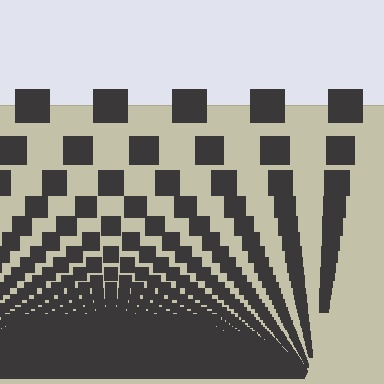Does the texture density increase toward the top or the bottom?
Density increases toward the bottom.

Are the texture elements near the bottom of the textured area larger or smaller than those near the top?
Smaller. The gradient is inverted — elements near the bottom are smaller and denser.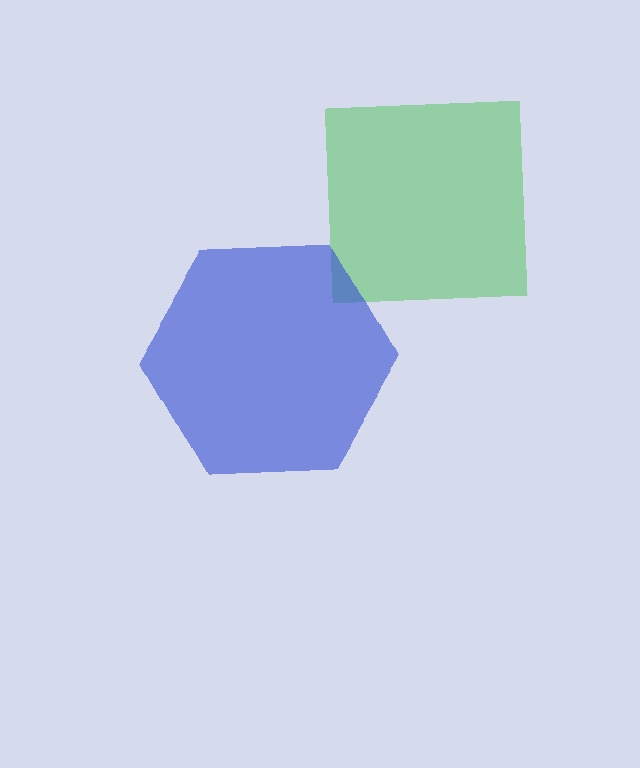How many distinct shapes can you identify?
There are 2 distinct shapes: a green square, a blue hexagon.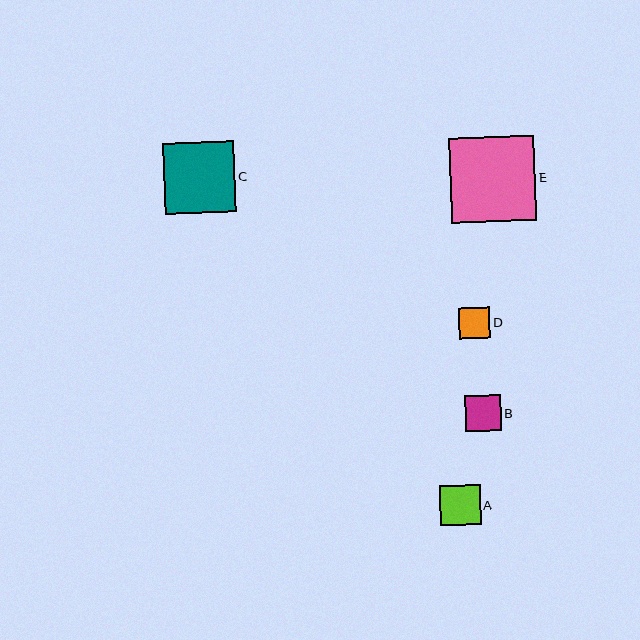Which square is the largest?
Square E is the largest with a size of approximately 86 pixels.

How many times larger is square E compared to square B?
Square E is approximately 2.4 times the size of square B.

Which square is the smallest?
Square D is the smallest with a size of approximately 31 pixels.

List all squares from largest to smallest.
From largest to smallest: E, C, A, B, D.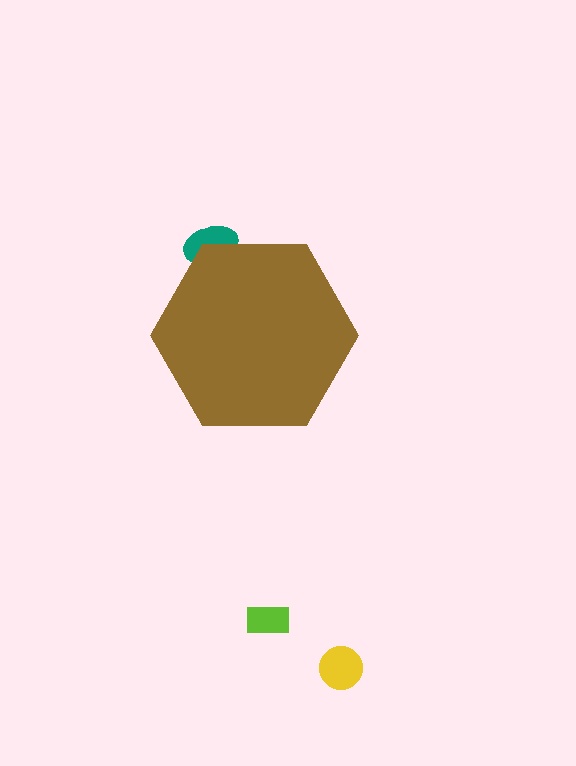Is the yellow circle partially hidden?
No, the yellow circle is fully visible.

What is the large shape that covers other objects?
A brown hexagon.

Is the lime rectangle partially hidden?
No, the lime rectangle is fully visible.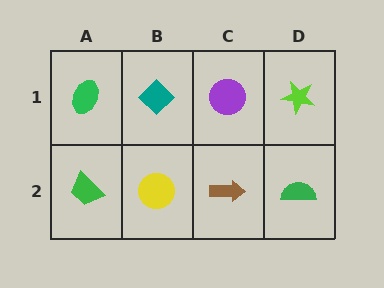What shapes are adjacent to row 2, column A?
A green ellipse (row 1, column A), a yellow circle (row 2, column B).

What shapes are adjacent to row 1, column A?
A green trapezoid (row 2, column A), a teal diamond (row 1, column B).